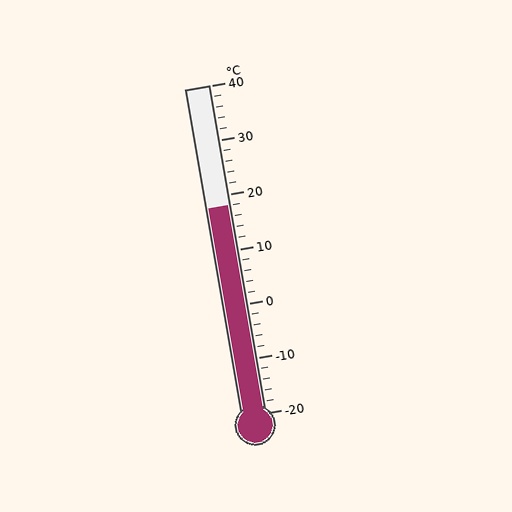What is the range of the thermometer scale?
The thermometer scale ranges from -20°C to 40°C.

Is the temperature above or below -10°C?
The temperature is above -10°C.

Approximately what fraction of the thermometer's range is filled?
The thermometer is filled to approximately 65% of its range.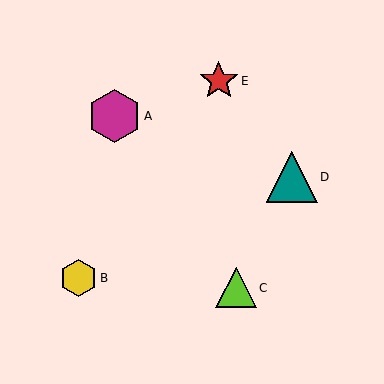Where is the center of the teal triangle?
The center of the teal triangle is at (292, 177).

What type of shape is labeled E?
Shape E is a red star.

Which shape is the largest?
The magenta hexagon (labeled A) is the largest.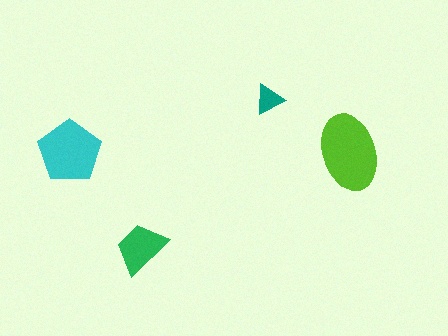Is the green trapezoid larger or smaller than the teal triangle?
Larger.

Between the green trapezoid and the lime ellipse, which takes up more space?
The lime ellipse.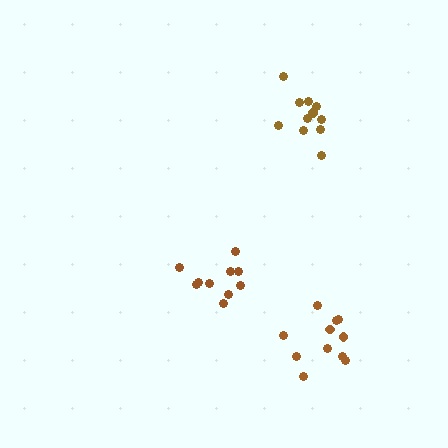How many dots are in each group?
Group 1: 11 dots, Group 2: 11 dots, Group 3: 10 dots (32 total).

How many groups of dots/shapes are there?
There are 3 groups.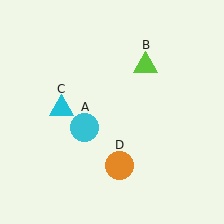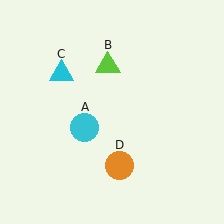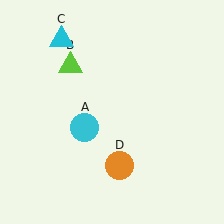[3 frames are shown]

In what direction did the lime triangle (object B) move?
The lime triangle (object B) moved left.